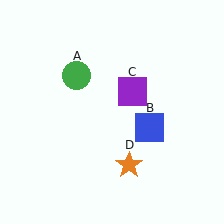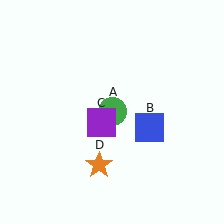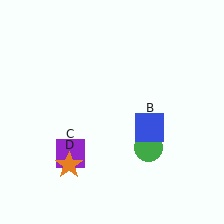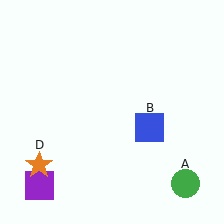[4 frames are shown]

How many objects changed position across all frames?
3 objects changed position: green circle (object A), purple square (object C), orange star (object D).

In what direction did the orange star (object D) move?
The orange star (object D) moved left.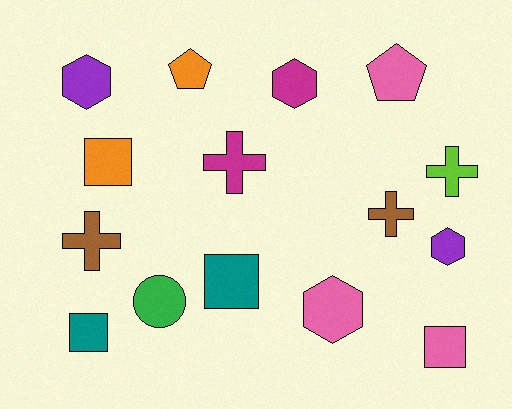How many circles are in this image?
There is 1 circle.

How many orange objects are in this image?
There are 2 orange objects.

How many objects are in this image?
There are 15 objects.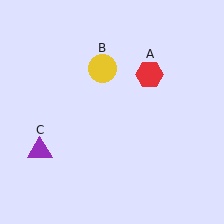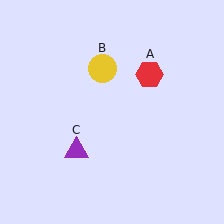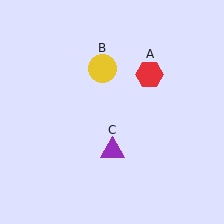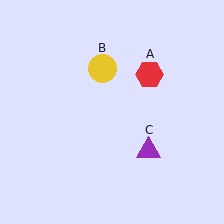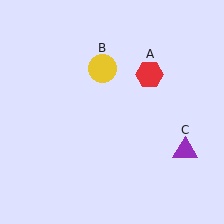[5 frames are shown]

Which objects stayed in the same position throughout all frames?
Red hexagon (object A) and yellow circle (object B) remained stationary.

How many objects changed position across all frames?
1 object changed position: purple triangle (object C).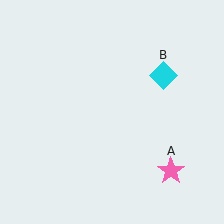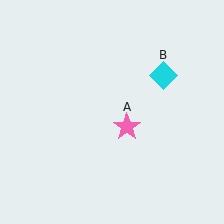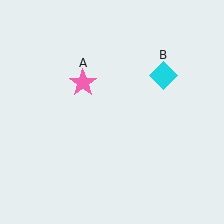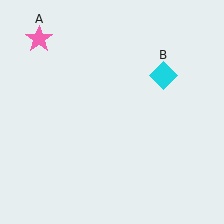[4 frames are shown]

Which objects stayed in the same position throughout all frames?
Cyan diamond (object B) remained stationary.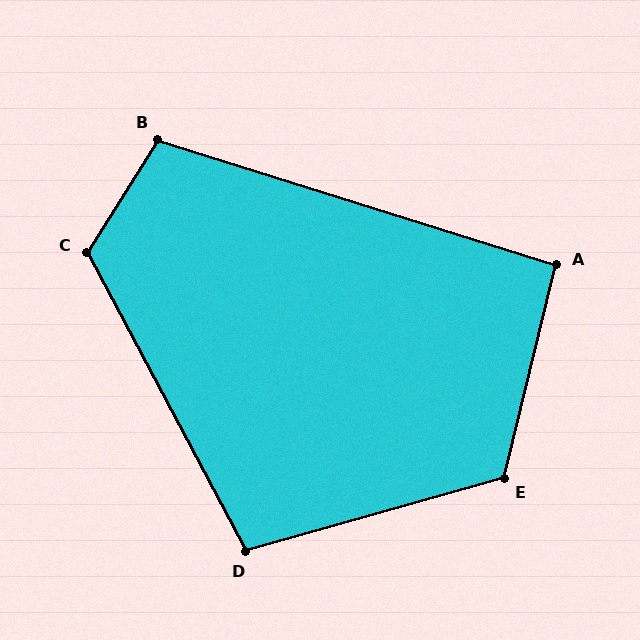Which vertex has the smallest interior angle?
A, at approximately 94 degrees.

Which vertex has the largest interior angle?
C, at approximately 120 degrees.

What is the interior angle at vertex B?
Approximately 105 degrees (obtuse).